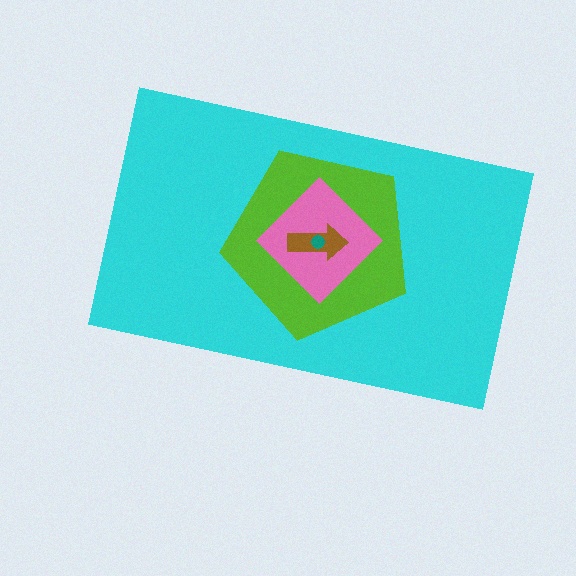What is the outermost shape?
The cyan rectangle.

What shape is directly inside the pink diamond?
The brown arrow.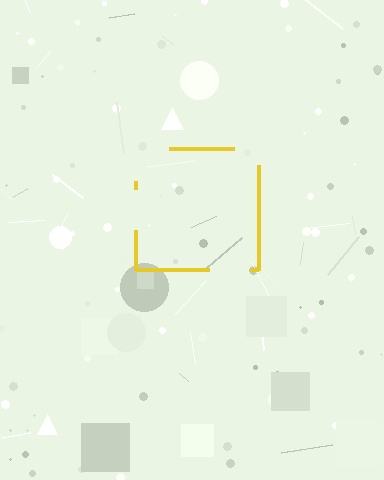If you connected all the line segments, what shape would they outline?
They would outline a square.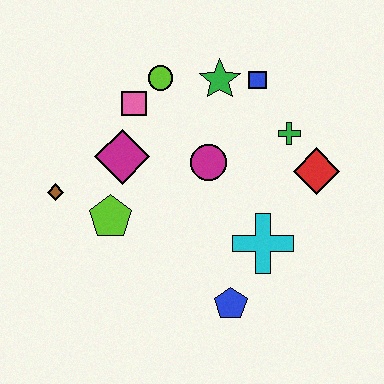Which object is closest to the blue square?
The green star is closest to the blue square.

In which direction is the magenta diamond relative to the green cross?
The magenta diamond is to the left of the green cross.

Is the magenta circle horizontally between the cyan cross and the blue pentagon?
No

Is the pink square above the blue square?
No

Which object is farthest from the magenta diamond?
The red diamond is farthest from the magenta diamond.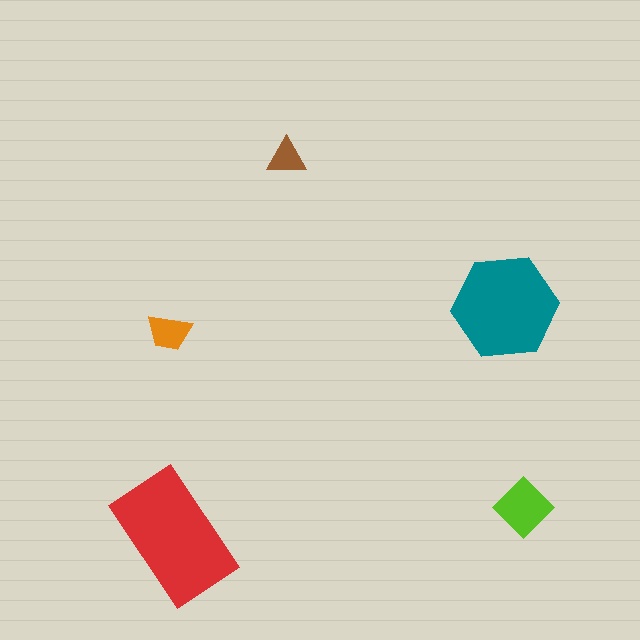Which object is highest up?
The brown triangle is topmost.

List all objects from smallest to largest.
The brown triangle, the orange trapezoid, the lime diamond, the teal hexagon, the red rectangle.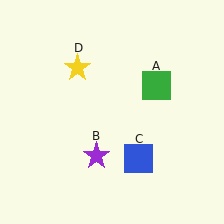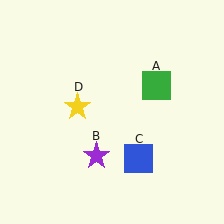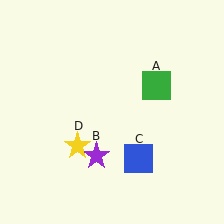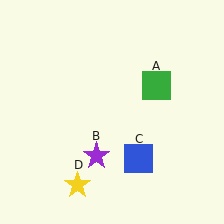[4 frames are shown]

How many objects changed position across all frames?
1 object changed position: yellow star (object D).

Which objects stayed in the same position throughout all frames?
Green square (object A) and purple star (object B) and blue square (object C) remained stationary.